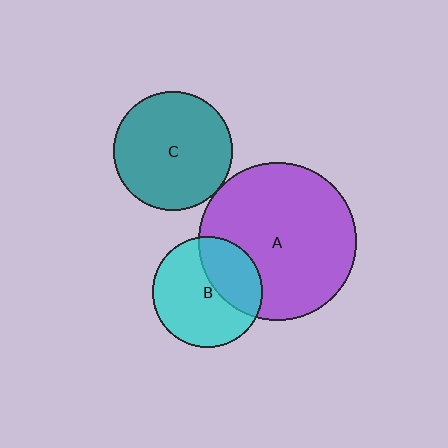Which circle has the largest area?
Circle A (purple).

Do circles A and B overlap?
Yes.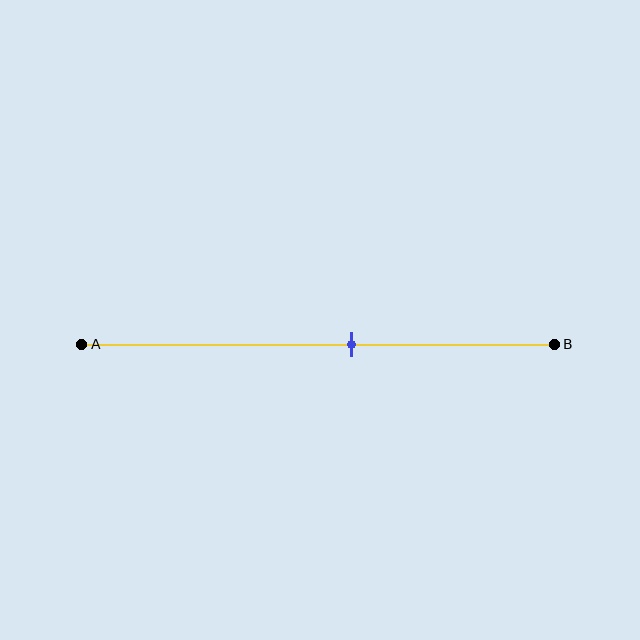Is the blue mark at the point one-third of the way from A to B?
No, the mark is at about 55% from A, not at the 33% one-third point.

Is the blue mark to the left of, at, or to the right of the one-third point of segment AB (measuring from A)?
The blue mark is to the right of the one-third point of segment AB.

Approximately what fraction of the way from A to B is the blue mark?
The blue mark is approximately 55% of the way from A to B.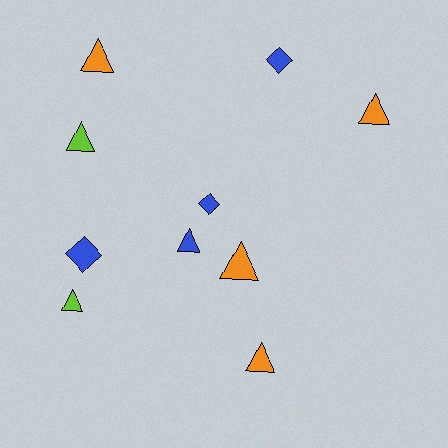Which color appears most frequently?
Blue, with 4 objects.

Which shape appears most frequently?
Triangle, with 7 objects.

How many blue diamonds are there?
There are 3 blue diamonds.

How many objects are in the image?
There are 10 objects.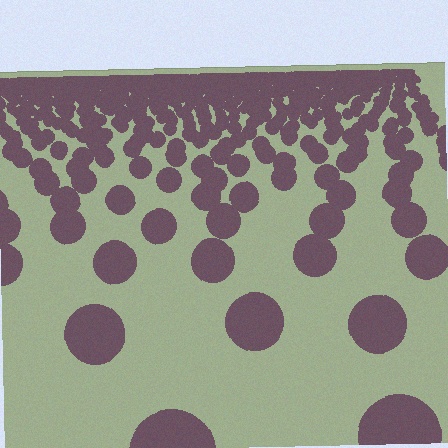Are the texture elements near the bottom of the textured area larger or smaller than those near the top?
Larger. Near the bottom, elements are closer to the viewer and appear at a bigger on-screen size.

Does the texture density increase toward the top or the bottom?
Density increases toward the top.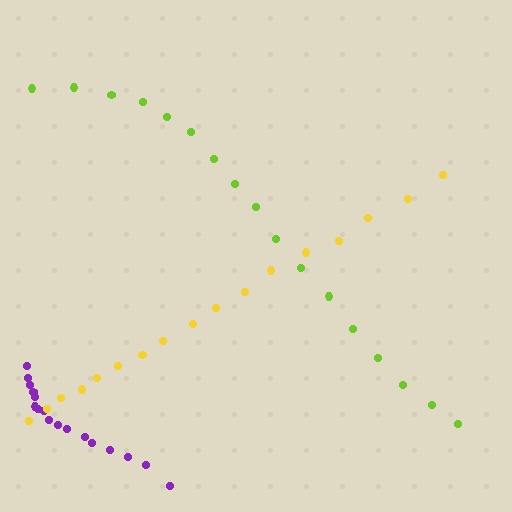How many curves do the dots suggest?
There are 3 distinct paths.